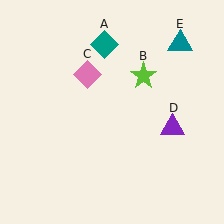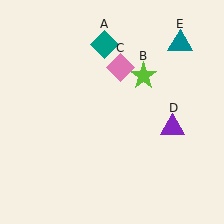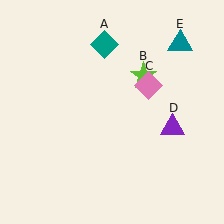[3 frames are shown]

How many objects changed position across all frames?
1 object changed position: pink diamond (object C).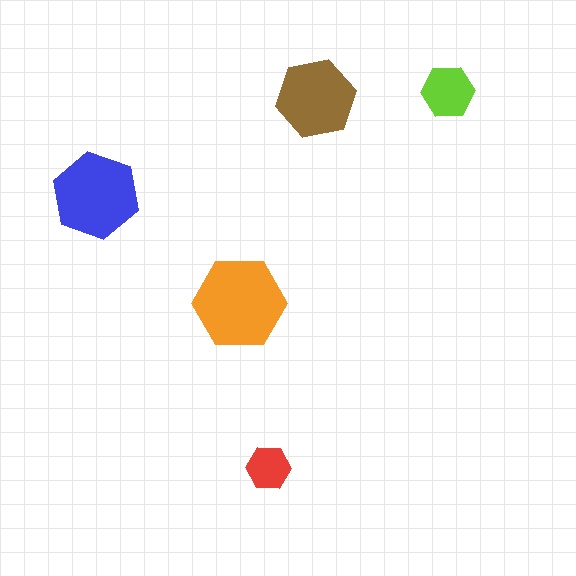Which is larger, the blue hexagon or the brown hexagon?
The blue one.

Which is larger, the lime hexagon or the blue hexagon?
The blue one.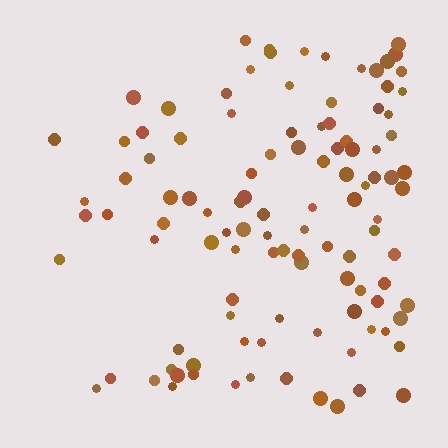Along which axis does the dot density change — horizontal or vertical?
Horizontal.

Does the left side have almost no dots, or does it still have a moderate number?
Still a moderate number, just noticeably fewer than the right.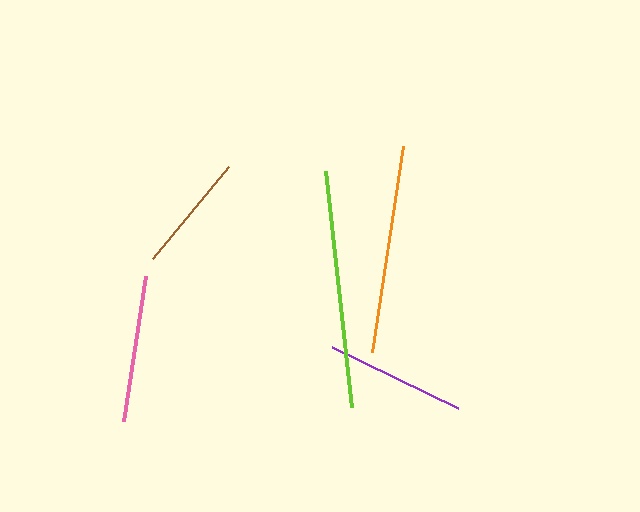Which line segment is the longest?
The lime line is the longest at approximately 237 pixels.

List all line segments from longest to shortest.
From longest to shortest: lime, orange, pink, purple, brown.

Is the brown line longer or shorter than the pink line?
The pink line is longer than the brown line.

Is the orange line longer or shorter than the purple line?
The orange line is longer than the purple line.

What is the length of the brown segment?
The brown segment is approximately 120 pixels long.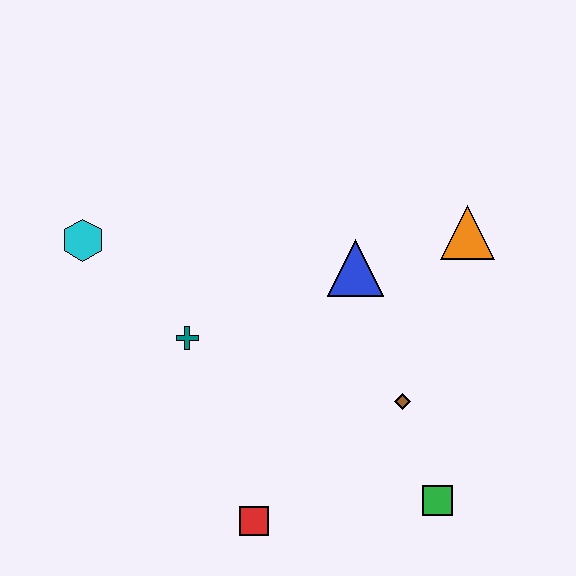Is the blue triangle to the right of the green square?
No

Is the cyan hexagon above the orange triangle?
No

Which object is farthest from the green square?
The cyan hexagon is farthest from the green square.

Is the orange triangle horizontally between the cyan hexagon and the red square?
No